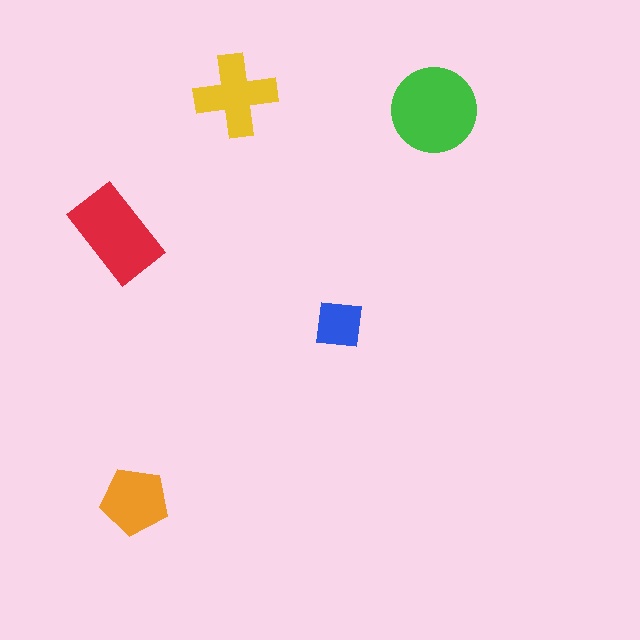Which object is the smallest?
The blue square.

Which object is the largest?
The green circle.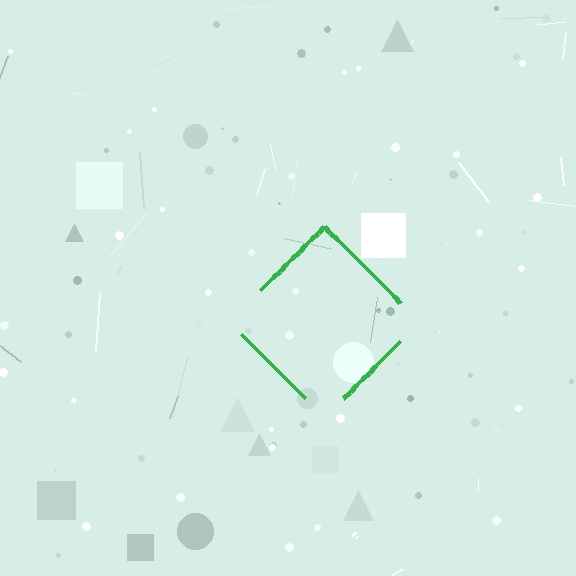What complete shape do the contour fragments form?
The contour fragments form a diamond.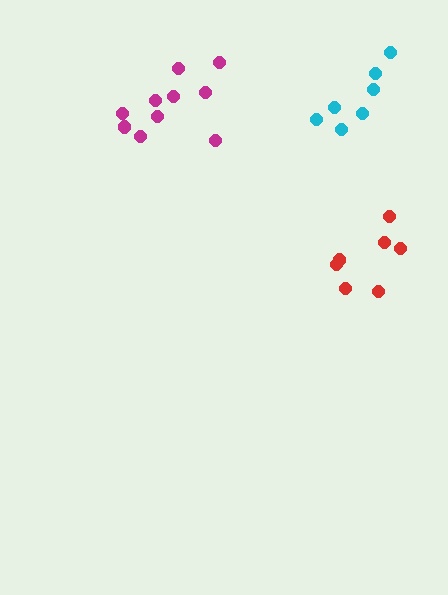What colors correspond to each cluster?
The clusters are colored: cyan, red, magenta.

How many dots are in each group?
Group 1: 7 dots, Group 2: 7 dots, Group 3: 10 dots (24 total).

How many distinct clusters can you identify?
There are 3 distinct clusters.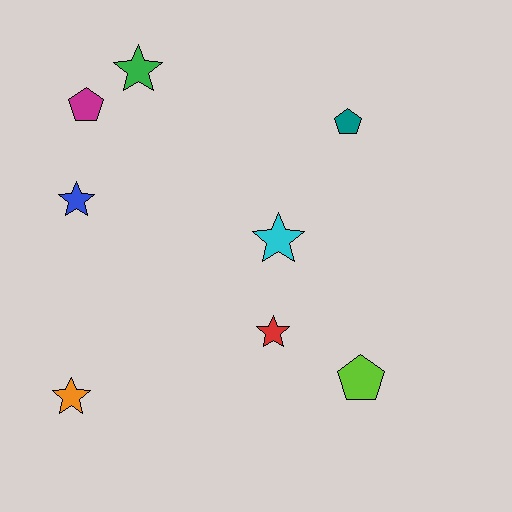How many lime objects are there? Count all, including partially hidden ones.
There is 1 lime object.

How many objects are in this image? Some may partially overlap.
There are 8 objects.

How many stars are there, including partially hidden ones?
There are 5 stars.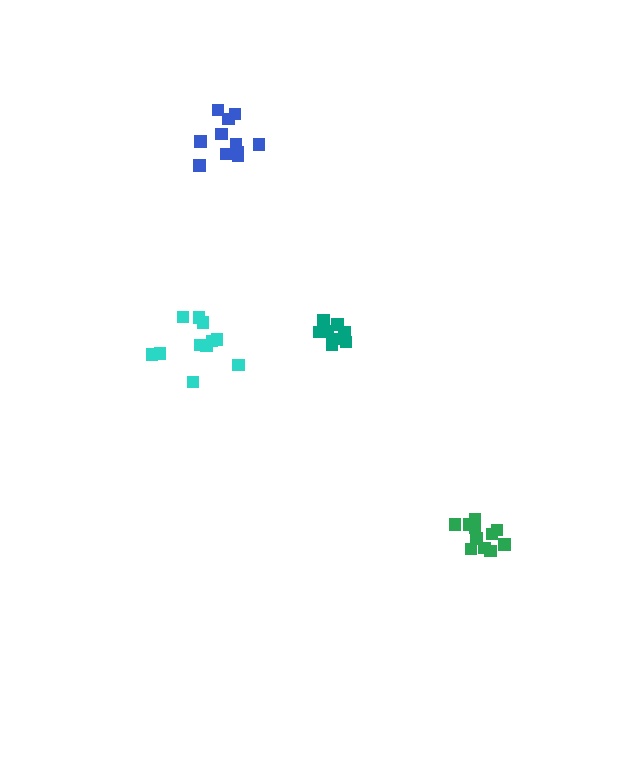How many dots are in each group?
Group 1: 11 dots, Group 2: 11 dots, Group 3: 9 dots, Group 4: 12 dots (43 total).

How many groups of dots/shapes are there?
There are 4 groups.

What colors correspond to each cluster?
The clusters are colored: cyan, blue, teal, green.